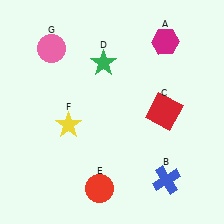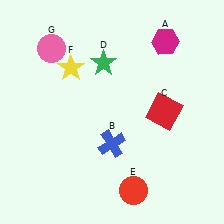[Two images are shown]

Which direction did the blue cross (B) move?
The blue cross (B) moved left.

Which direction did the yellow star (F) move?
The yellow star (F) moved up.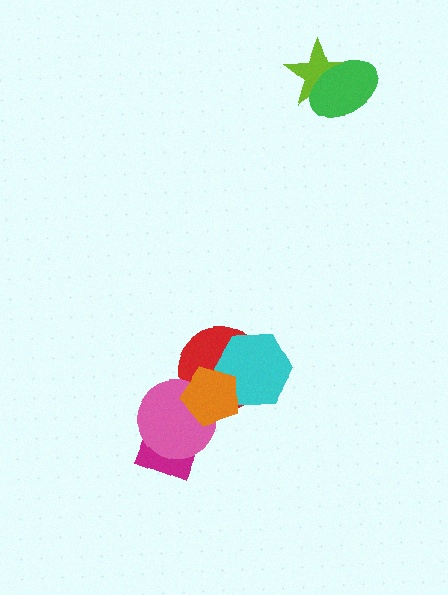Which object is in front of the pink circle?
The orange pentagon is in front of the pink circle.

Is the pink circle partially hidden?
Yes, it is partially covered by another shape.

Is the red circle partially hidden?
Yes, it is partially covered by another shape.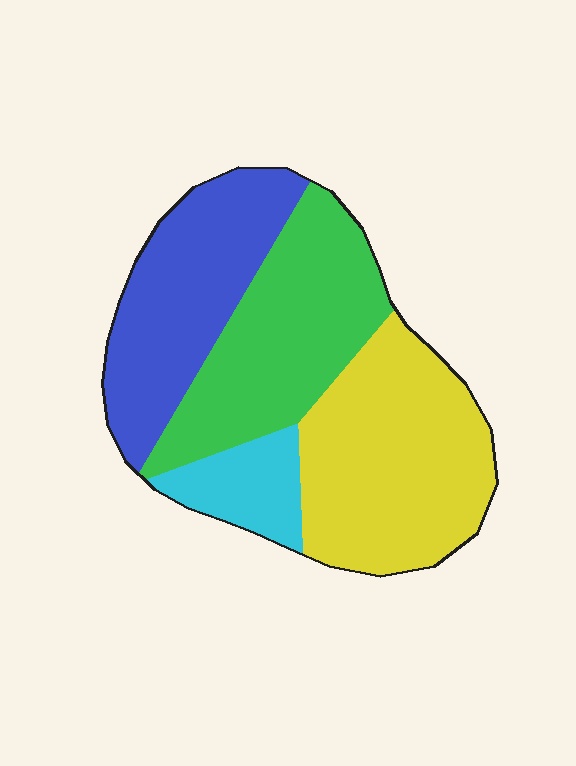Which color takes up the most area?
Yellow, at roughly 35%.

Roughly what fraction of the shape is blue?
Blue covers 27% of the shape.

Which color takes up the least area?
Cyan, at roughly 10%.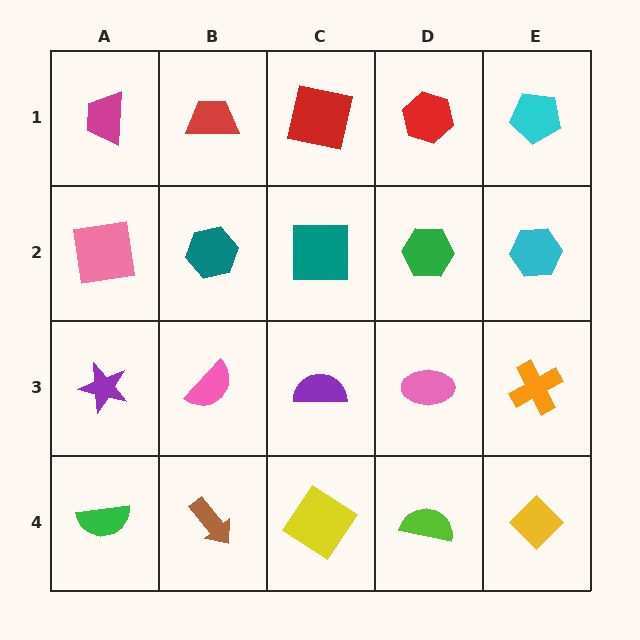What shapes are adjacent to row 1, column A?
A pink square (row 2, column A), a red trapezoid (row 1, column B).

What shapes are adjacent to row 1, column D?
A green hexagon (row 2, column D), a red square (row 1, column C), a cyan pentagon (row 1, column E).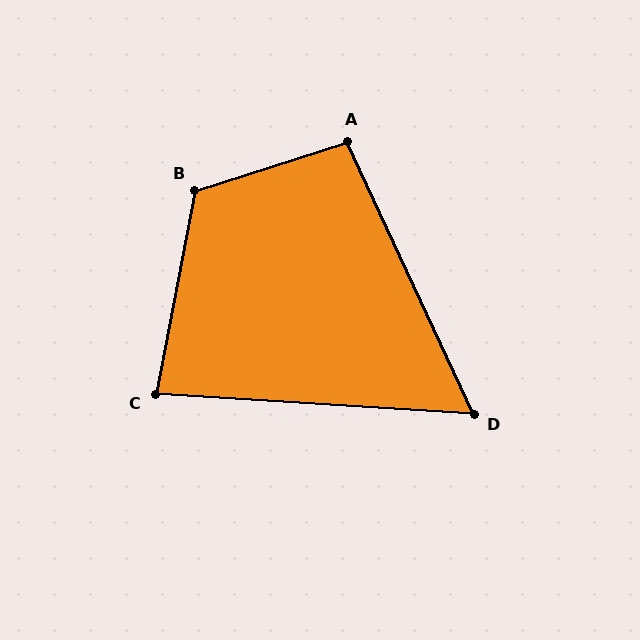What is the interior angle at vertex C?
Approximately 83 degrees (acute).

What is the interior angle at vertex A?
Approximately 97 degrees (obtuse).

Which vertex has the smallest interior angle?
D, at approximately 62 degrees.